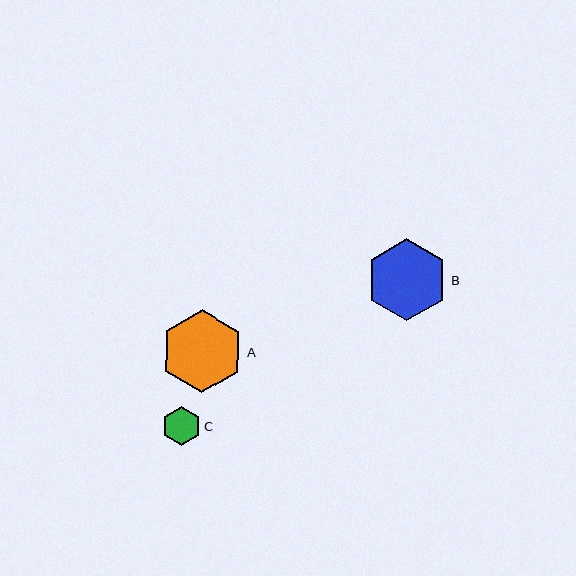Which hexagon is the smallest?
Hexagon C is the smallest with a size of approximately 39 pixels.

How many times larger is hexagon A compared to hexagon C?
Hexagon A is approximately 2.1 times the size of hexagon C.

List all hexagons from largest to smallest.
From largest to smallest: A, B, C.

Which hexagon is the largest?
Hexagon A is the largest with a size of approximately 83 pixels.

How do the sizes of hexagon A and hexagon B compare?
Hexagon A and hexagon B are approximately the same size.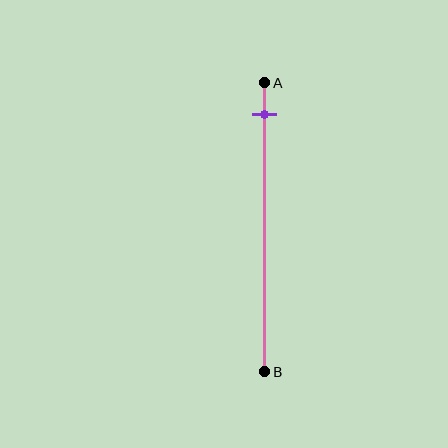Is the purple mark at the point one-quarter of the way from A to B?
No, the mark is at about 10% from A, not at the 25% one-quarter point.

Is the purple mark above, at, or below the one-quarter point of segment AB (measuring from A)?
The purple mark is above the one-quarter point of segment AB.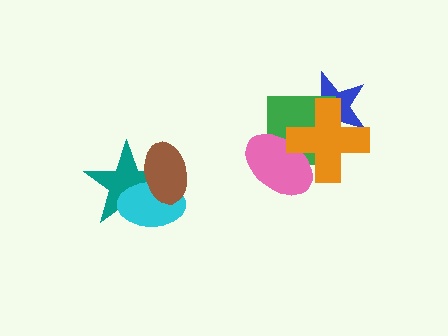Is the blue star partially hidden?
Yes, it is partially covered by another shape.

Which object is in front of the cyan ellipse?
The brown ellipse is in front of the cyan ellipse.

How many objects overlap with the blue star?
2 objects overlap with the blue star.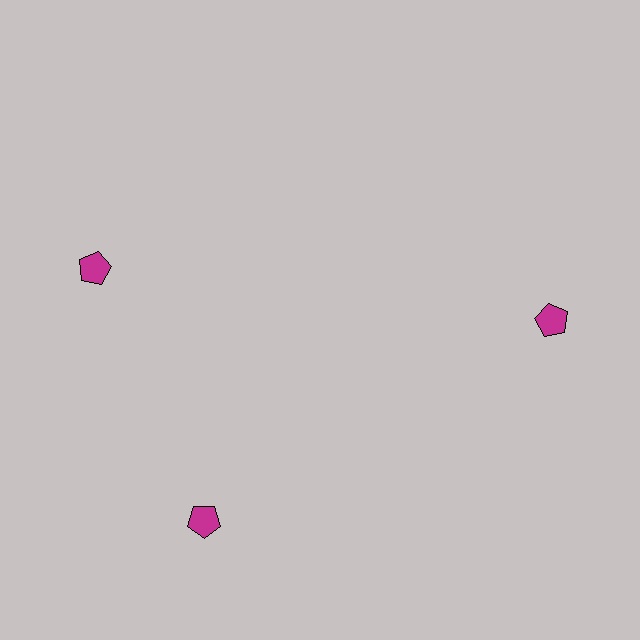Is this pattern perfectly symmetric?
No. The 3 magenta pentagons are arranged in a ring, but one element near the 11 o'clock position is rotated out of alignment along the ring, breaking the 3-fold rotational symmetry.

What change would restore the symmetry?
The symmetry would be restored by rotating it back into even spacing with its neighbors so that all 3 pentagons sit at equal angles and equal distance from the center.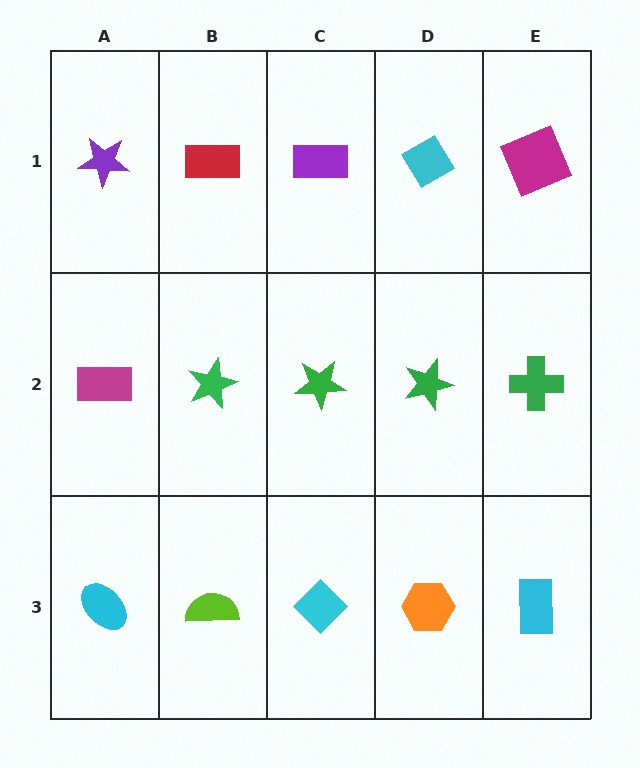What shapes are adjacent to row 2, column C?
A purple rectangle (row 1, column C), a cyan diamond (row 3, column C), a green star (row 2, column B), a green star (row 2, column D).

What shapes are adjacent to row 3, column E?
A green cross (row 2, column E), an orange hexagon (row 3, column D).